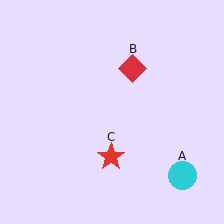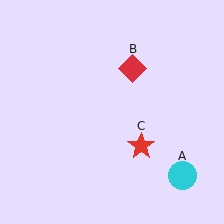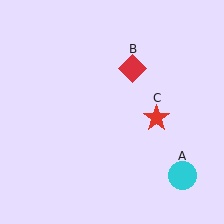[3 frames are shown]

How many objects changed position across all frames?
1 object changed position: red star (object C).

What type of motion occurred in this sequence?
The red star (object C) rotated counterclockwise around the center of the scene.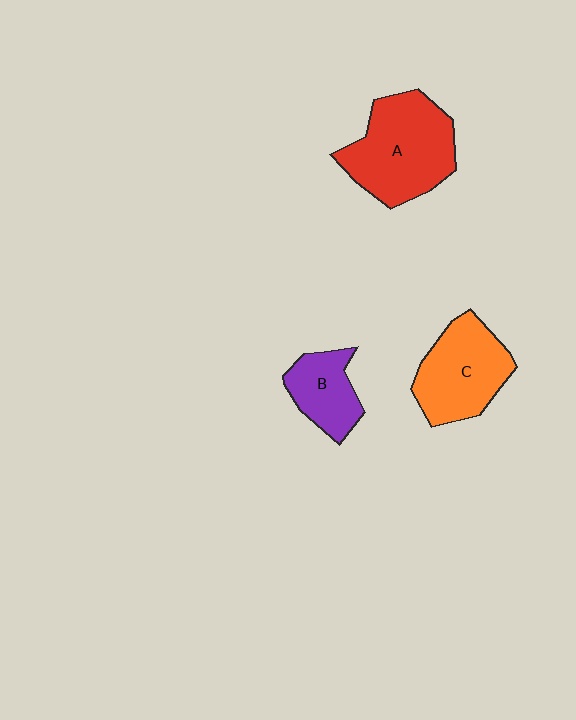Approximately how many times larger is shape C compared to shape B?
Approximately 1.6 times.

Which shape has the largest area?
Shape A (red).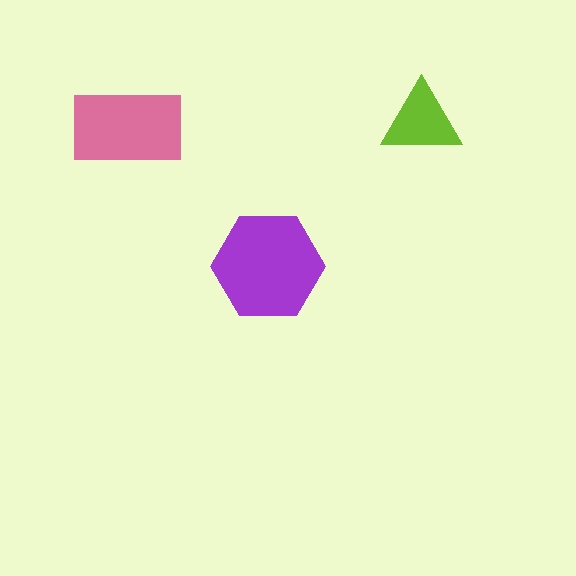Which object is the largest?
The purple hexagon.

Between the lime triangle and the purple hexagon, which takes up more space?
The purple hexagon.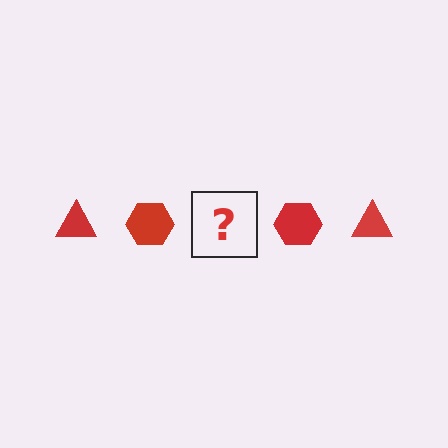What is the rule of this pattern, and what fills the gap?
The rule is that the pattern cycles through triangle, hexagon shapes in red. The gap should be filled with a red triangle.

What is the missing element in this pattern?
The missing element is a red triangle.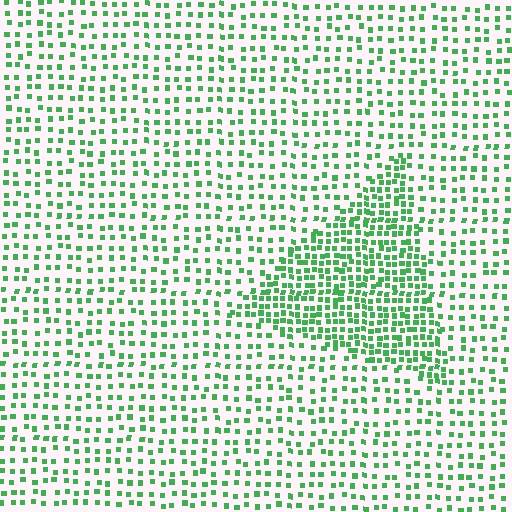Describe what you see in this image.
The image contains small green elements arranged at two different densities. A triangle-shaped region is visible where the elements are more densely packed than the surrounding area.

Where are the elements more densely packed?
The elements are more densely packed inside the triangle boundary.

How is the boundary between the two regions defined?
The boundary is defined by a change in element density (approximately 2.1x ratio). All elements are the same color, size, and shape.